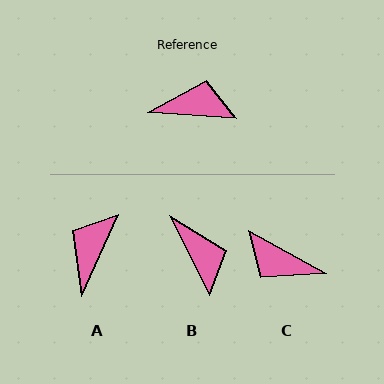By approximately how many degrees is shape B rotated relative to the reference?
Approximately 60 degrees clockwise.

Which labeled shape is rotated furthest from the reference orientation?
C, about 155 degrees away.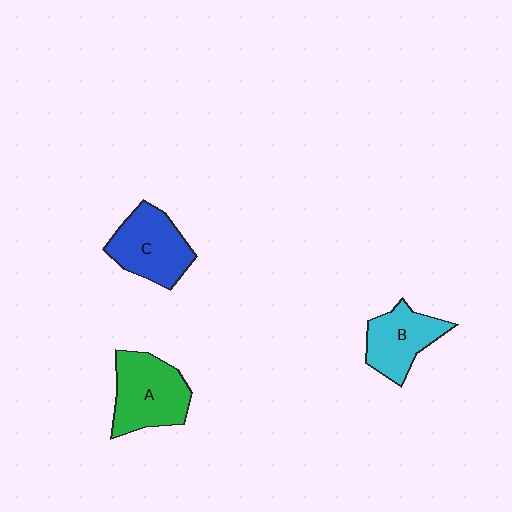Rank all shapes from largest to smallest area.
From largest to smallest: A (green), C (blue), B (cyan).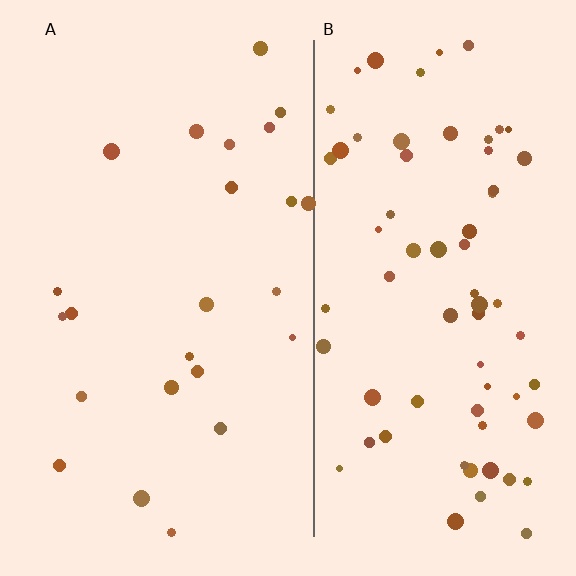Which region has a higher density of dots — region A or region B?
B (the right).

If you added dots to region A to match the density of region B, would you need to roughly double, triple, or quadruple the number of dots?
Approximately triple.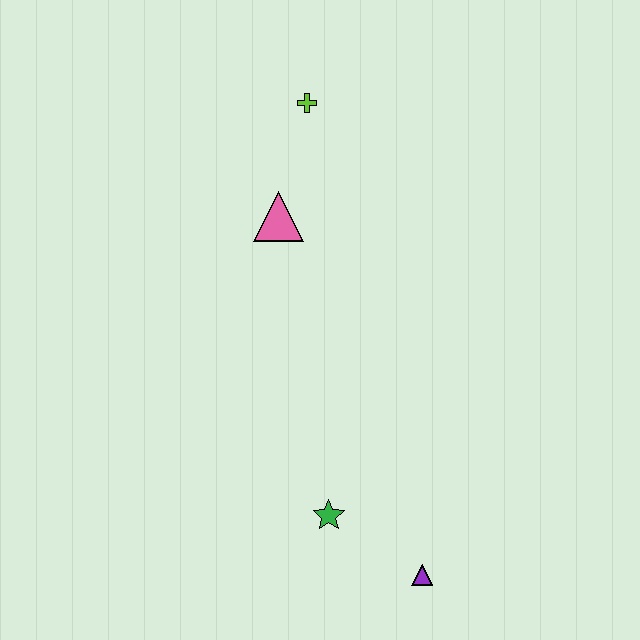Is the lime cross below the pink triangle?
No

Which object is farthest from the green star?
The lime cross is farthest from the green star.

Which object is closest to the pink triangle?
The lime cross is closest to the pink triangle.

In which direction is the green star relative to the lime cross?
The green star is below the lime cross.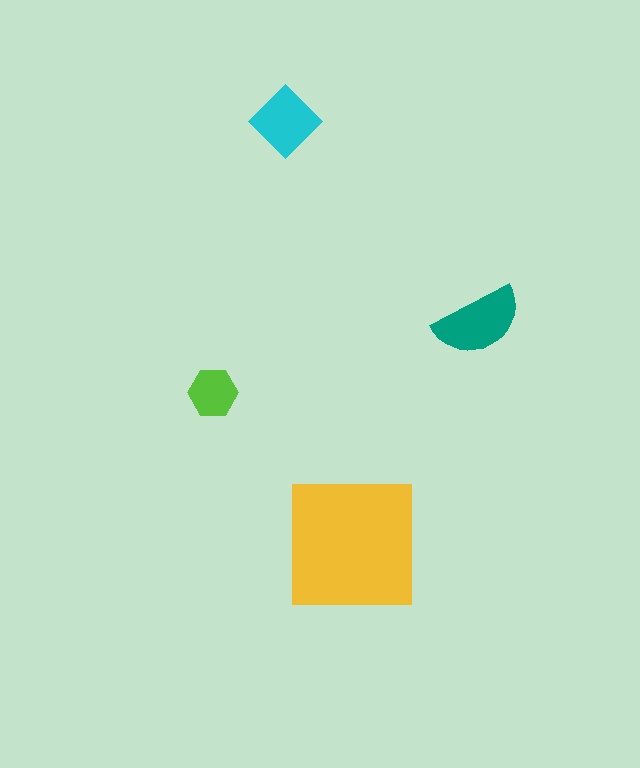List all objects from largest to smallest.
The yellow square, the teal semicircle, the cyan diamond, the lime hexagon.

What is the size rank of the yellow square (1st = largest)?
1st.